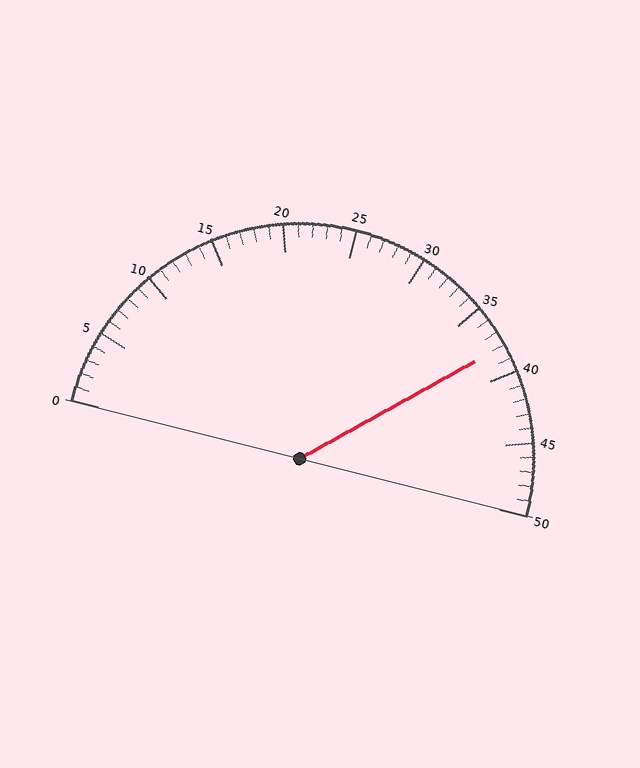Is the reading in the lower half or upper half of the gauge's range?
The reading is in the upper half of the range (0 to 50).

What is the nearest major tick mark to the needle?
The nearest major tick mark is 40.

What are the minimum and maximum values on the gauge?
The gauge ranges from 0 to 50.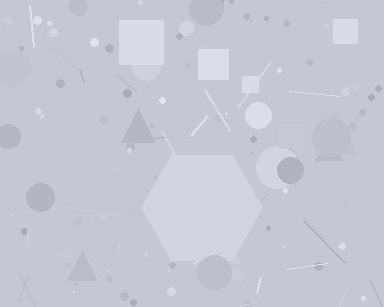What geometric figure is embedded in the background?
A hexagon is embedded in the background.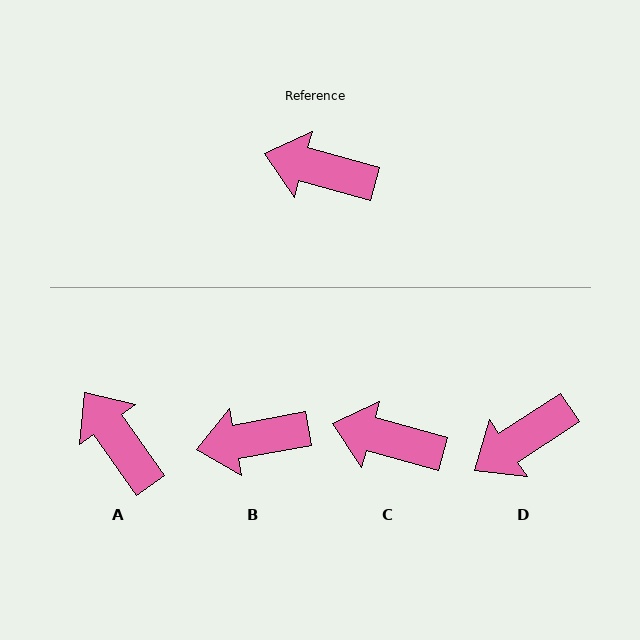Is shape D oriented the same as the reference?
No, it is off by about 48 degrees.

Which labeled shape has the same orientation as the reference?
C.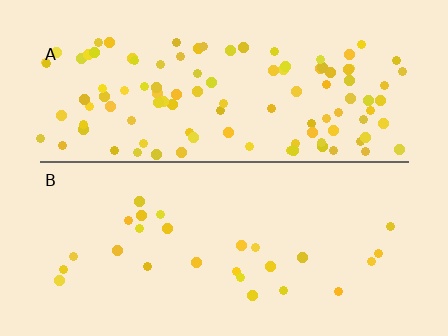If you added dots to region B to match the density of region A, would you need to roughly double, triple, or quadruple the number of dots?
Approximately quadruple.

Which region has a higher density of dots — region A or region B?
A (the top).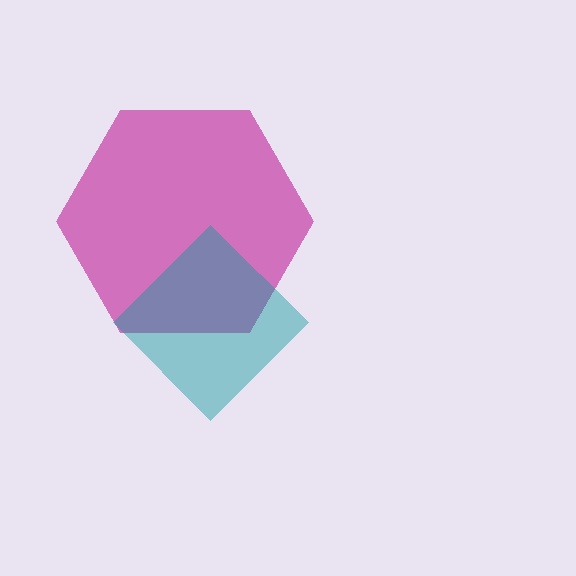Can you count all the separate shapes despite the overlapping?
Yes, there are 2 separate shapes.